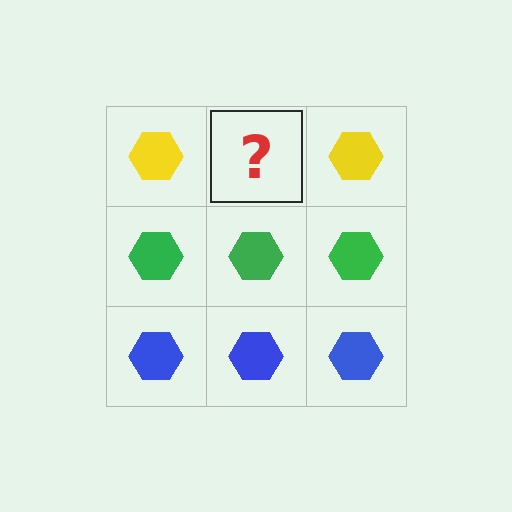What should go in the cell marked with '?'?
The missing cell should contain a yellow hexagon.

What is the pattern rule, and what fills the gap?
The rule is that each row has a consistent color. The gap should be filled with a yellow hexagon.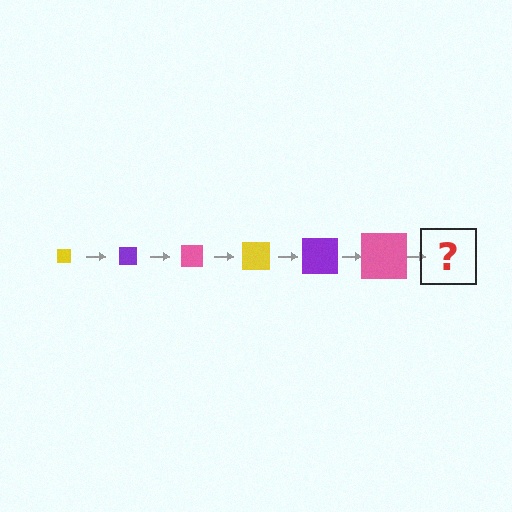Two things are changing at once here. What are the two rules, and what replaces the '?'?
The two rules are that the square grows larger each step and the color cycles through yellow, purple, and pink. The '?' should be a yellow square, larger than the previous one.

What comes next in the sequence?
The next element should be a yellow square, larger than the previous one.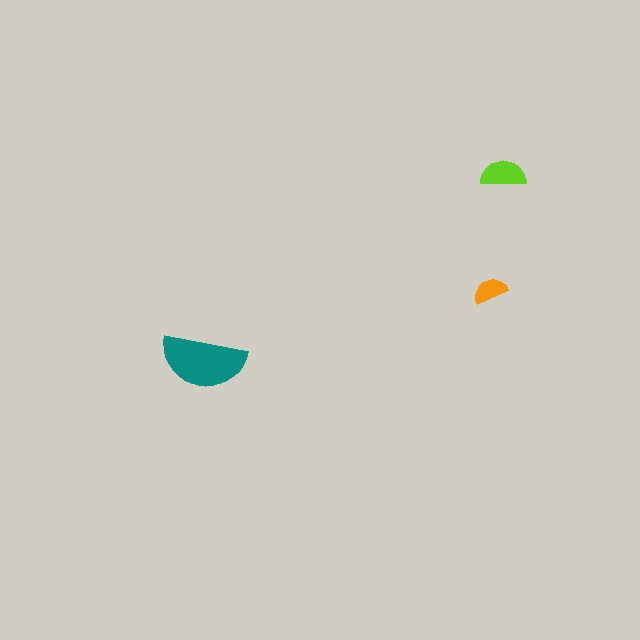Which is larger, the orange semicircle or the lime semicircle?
The lime one.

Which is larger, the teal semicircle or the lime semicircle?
The teal one.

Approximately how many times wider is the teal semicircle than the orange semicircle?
About 2.5 times wider.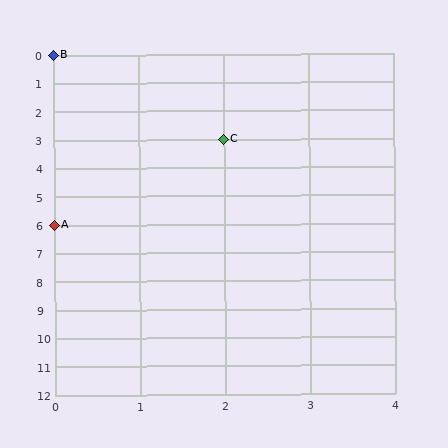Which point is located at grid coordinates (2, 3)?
Point C is at (2, 3).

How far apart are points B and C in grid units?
Points B and C are 2 columns and 3 rows apart (about 3.6 grid units diagonally).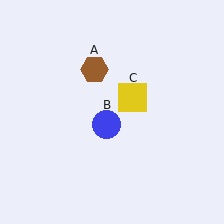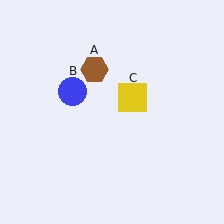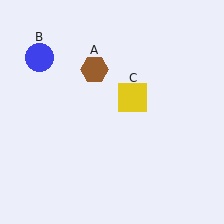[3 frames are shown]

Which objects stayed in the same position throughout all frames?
Brown hexagon (object A) and yellow square (object C) remained stationary.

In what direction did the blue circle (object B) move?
The blue circle (object B) moved up and to the left.